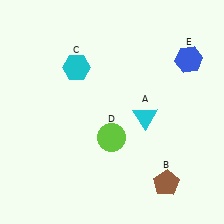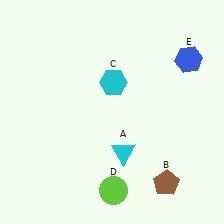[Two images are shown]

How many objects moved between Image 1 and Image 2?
3 objects moved between the two images.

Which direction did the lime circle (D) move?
The lime circle (D) moved down.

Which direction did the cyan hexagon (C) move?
The cyan hexagon (C) moved right.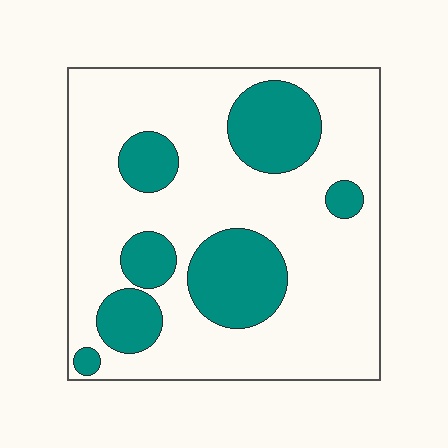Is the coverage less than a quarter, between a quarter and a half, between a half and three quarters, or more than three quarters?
Between a quarter and a half.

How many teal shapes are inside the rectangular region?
7.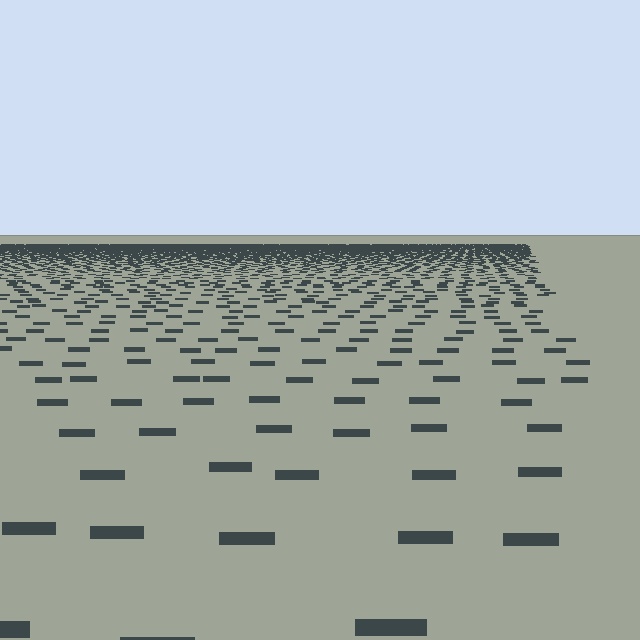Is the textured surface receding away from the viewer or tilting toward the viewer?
The surface is receding away from the viewer. Texture elements get smaller and denser toward the top.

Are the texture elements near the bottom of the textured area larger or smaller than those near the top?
Larger. Near the bottom, elements are closer to the viewer and appear at a bigger on-screen size.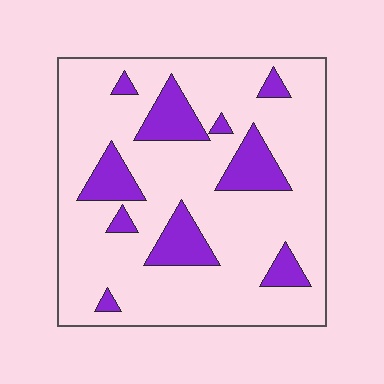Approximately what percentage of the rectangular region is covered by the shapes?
Approximately 20%.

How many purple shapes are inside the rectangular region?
10.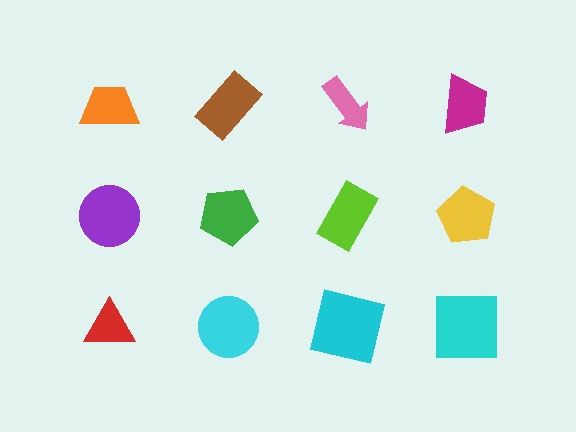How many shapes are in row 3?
4 shapes.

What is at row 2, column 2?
A green pentagon.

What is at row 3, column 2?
A cyan circle.